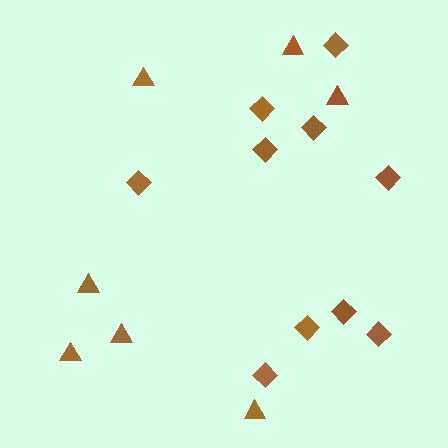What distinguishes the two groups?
There are 2 groups: one group of diamonds (10) and one group of triangles (7).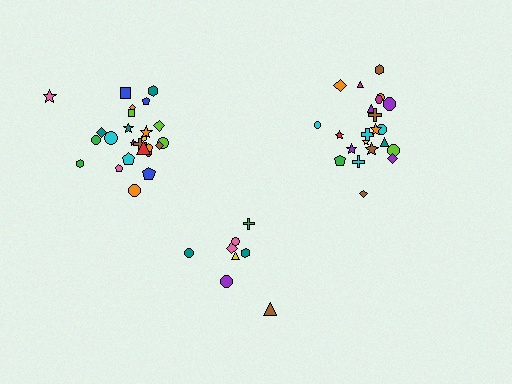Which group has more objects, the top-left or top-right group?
The top-left group.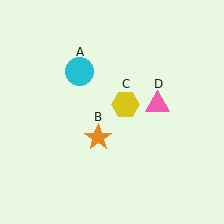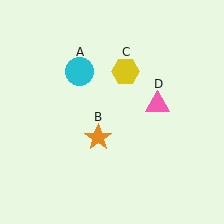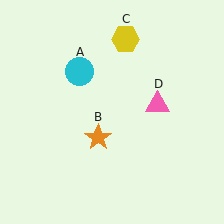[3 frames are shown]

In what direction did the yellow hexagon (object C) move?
The yellow hexagon (object C) moved up.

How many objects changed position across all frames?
1 object changed position: yellow hexagon (object C).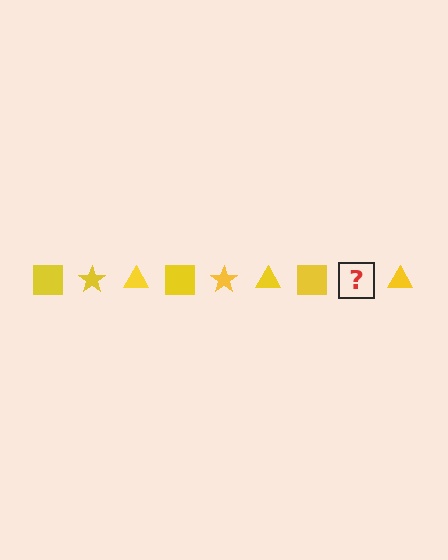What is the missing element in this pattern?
The missing element is a yellow star.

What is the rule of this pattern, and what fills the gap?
The rule is that the pattern cycles through square, star, triangle shapes in yellow. The gap should be filled with a yellow star.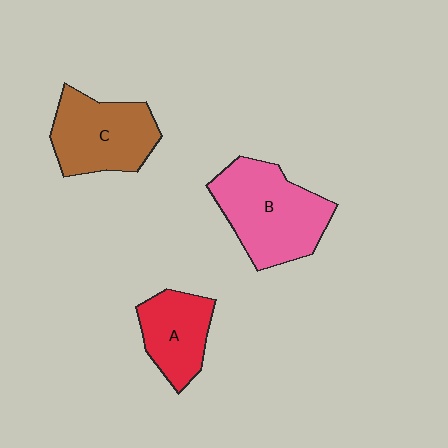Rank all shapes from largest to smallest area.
From largest to smallest: B (pink), C (brown), A (red).